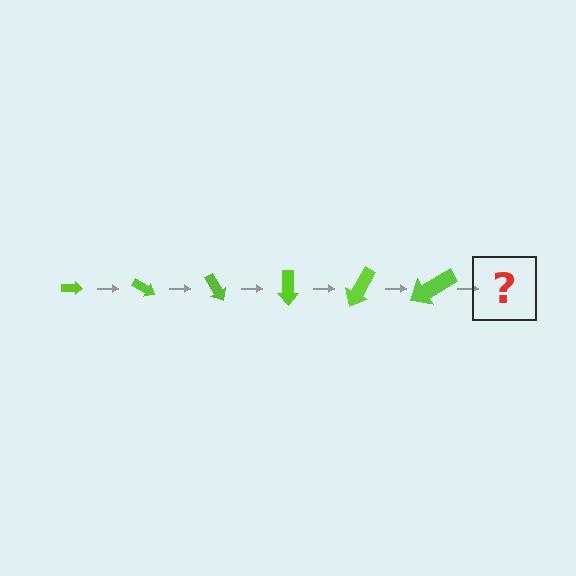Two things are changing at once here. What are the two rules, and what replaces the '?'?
The two rules are that the arrow grows larger each step and it rotates 30 degrees each step. The '?' should be an arrow, larger than the previous one and rotated 180 degrees from the start.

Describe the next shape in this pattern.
It should be an arrow, larger than the previous one and rotated 180 degrees from the start.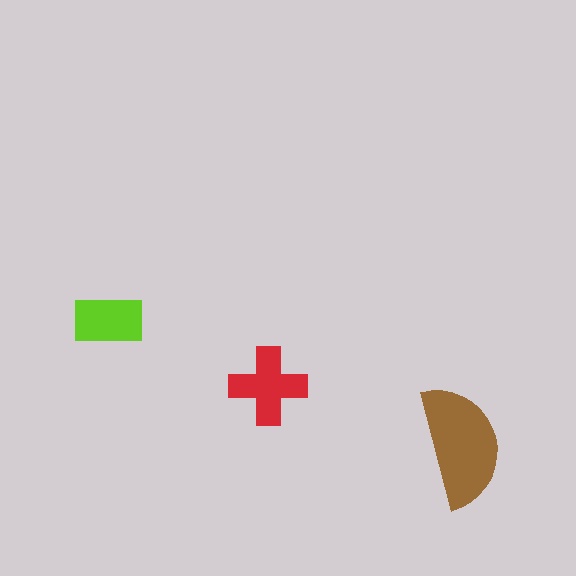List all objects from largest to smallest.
The brown semicircle, the red cross, the lime rectangle.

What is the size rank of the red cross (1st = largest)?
2nd.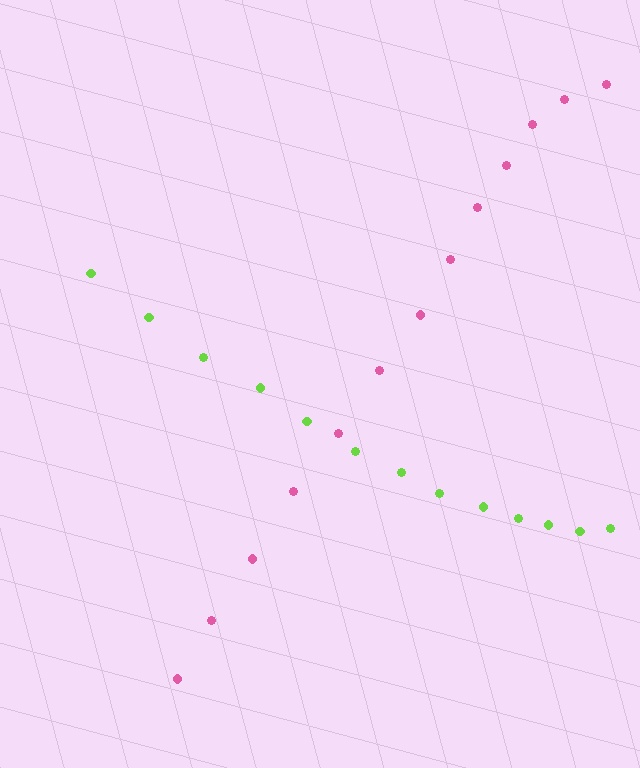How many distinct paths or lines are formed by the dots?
There are 2 distinct paths.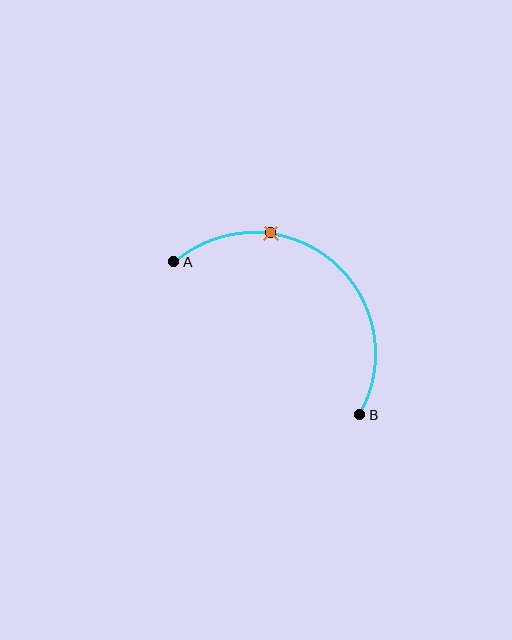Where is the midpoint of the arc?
The arc midpoint is the point on the curve farthest from the straight line joining A and B. It sits above and to the right of that line.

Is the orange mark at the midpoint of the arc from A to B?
No. The orange mark lies on the arc but is closer to endpoint A. The arc midpoint would be at the point on the curve equidistant along the arc from both A and B.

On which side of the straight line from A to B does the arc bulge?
The arc bulges above and to the right of the straight line connecting A and B.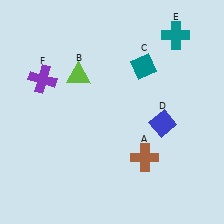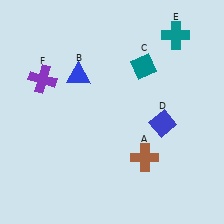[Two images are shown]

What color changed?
The triangle (B) changed from lime in Image 1 to blue in Image 2.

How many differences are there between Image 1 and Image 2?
There is 1 difference between the two images.